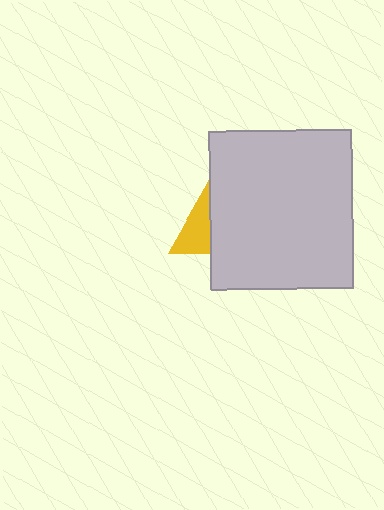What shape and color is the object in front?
The object in front is a light gray rectangle.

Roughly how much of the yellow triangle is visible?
A small part of it is visible (roughly 34%).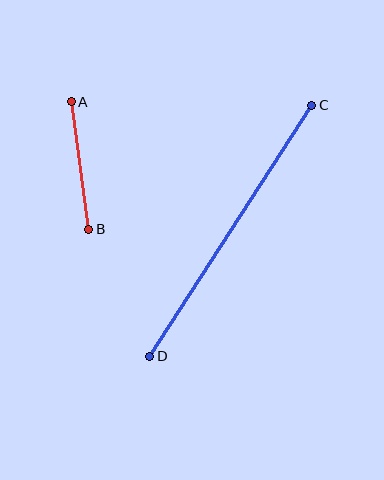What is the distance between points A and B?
The distance is approximately 129 pixels.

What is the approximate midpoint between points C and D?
The midpoint is at approximately (231, 231) pixels.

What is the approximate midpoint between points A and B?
The midpoint is at approximately (80, 165) pixels.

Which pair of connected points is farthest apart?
Points C and D are farthest apart.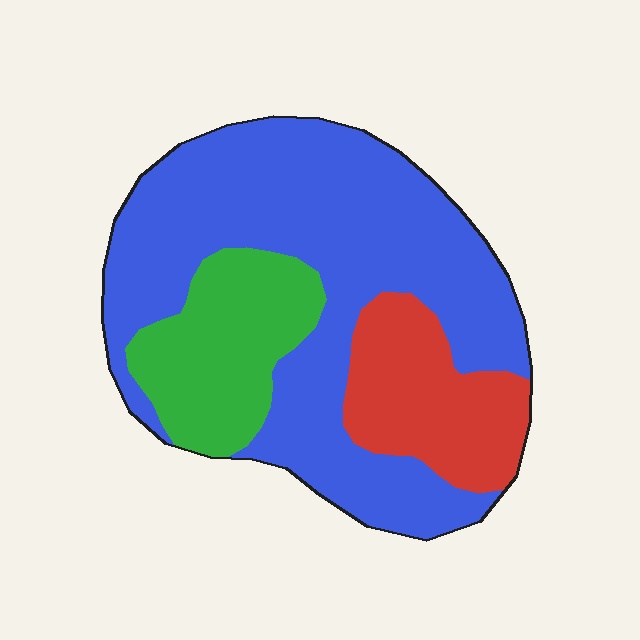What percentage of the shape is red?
Red takes up about one sixth (1/6) of the shape.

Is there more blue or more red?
Blue.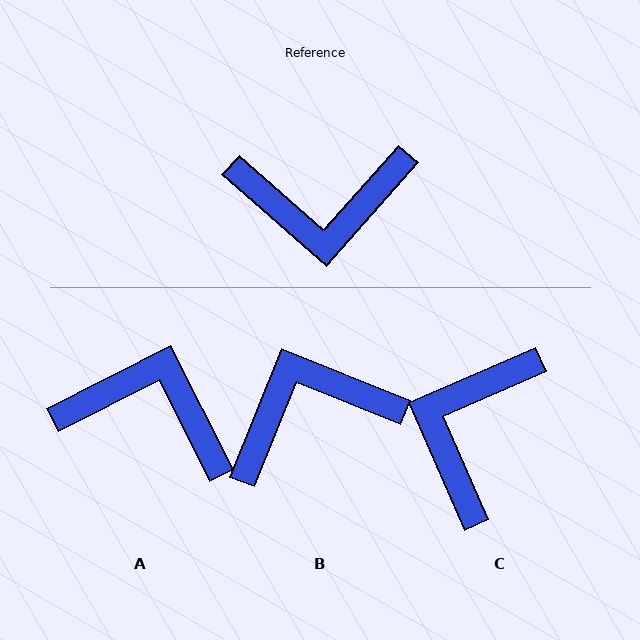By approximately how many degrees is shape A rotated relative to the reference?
Approximately 158 degrees counter-clockwise.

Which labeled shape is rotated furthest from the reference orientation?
B, about 161 degrees away.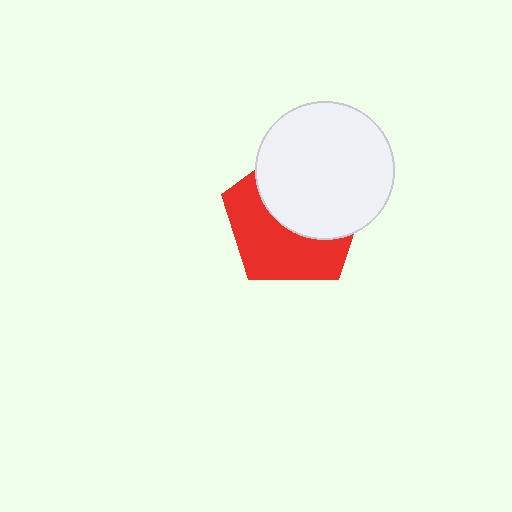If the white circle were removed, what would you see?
You would see the complete red pentagon.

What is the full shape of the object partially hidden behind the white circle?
The partially hidden object is a red pentagon.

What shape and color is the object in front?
The object in front is a white circle.